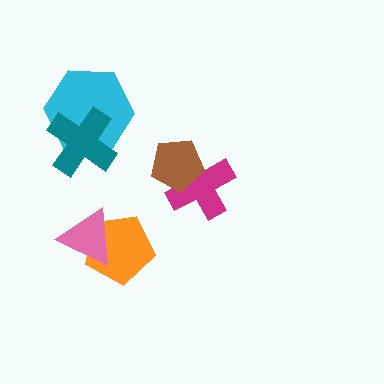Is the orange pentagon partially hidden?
Yes, it is partially covered by another shape.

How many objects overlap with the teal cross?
1 object overlaps with the teal cross.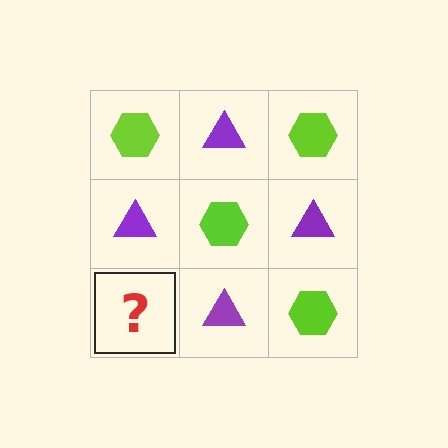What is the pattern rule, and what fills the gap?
The rule is that it alternates lime hexagon and purple triangle in a checkerboard pattern. The gap should be filled with a lime hexagon.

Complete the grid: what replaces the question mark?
The question mark should be replaced with a lime hexagon.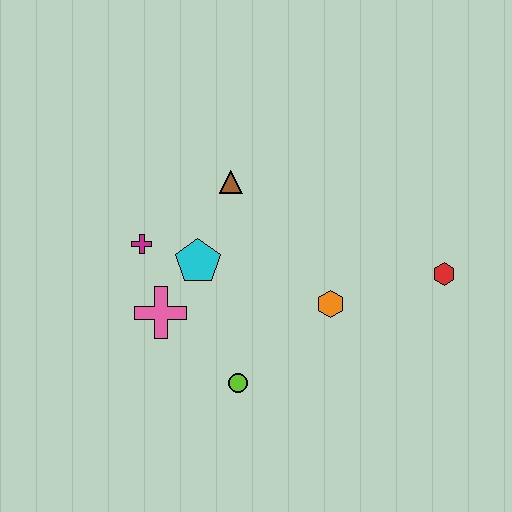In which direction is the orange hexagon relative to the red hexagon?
The orange hexagon is to the left of the red hexagon.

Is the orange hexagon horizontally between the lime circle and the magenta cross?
No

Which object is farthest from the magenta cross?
The red hexagon is farthest from the magenta cross.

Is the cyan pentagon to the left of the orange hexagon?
Yes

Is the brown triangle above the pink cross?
Yes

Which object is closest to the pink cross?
The cyan pentagon is closest to the pink cross.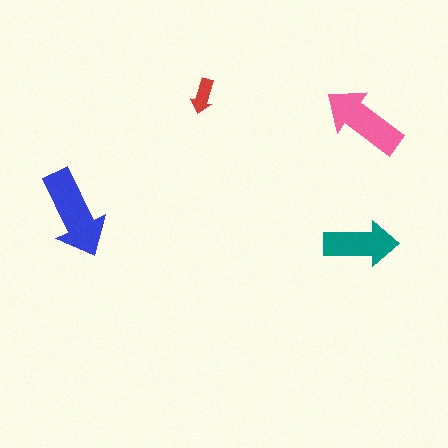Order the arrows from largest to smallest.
the blue one, the pink one, the teal one, the red one.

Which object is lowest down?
The teal arrow is bottommost.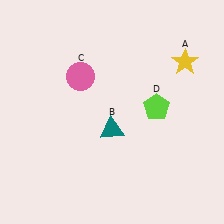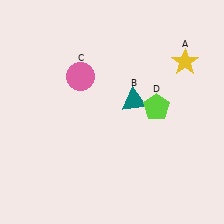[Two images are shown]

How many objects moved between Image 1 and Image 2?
1 object moved between the two images.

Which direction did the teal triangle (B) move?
The teal triangle (B) moved up.